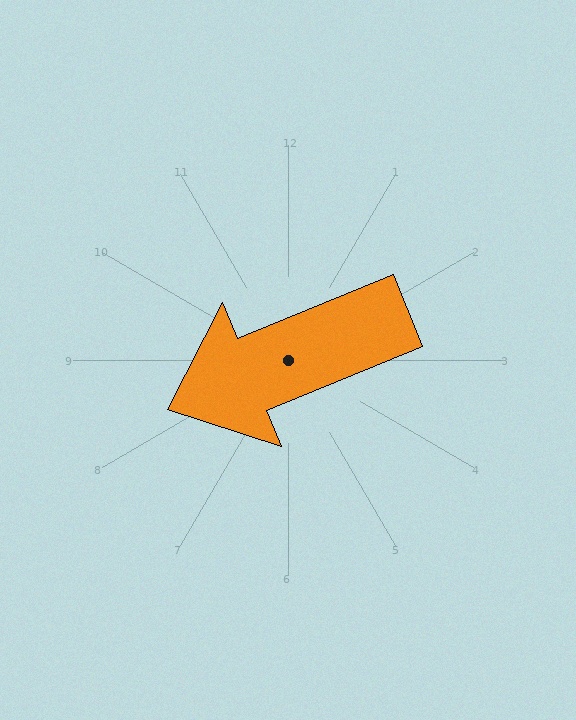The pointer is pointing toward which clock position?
Roughly 8 o'clock.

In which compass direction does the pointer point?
West.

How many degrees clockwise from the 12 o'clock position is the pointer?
Approximately 248 degrees.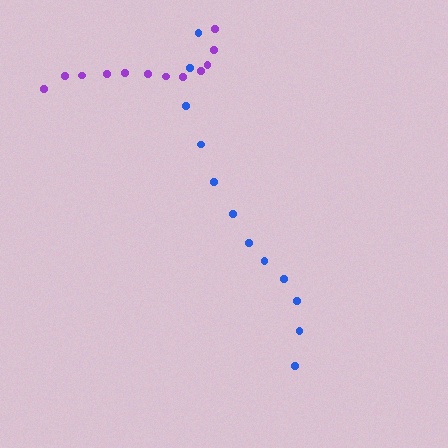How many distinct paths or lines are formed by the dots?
There are 2 distinct paths.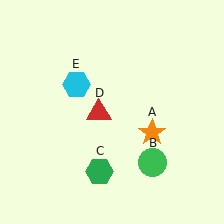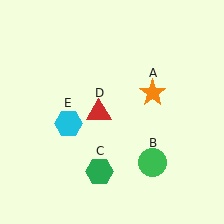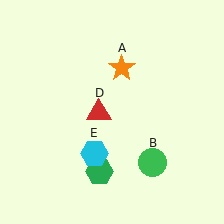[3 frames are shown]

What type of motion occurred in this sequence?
The orange star (object A), cyan hexagon (object E) rotated counterclockwise around the center of the scene.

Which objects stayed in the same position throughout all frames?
Green circle (object B) and green hexagon (object C) and red triangle (object D) remained stationary.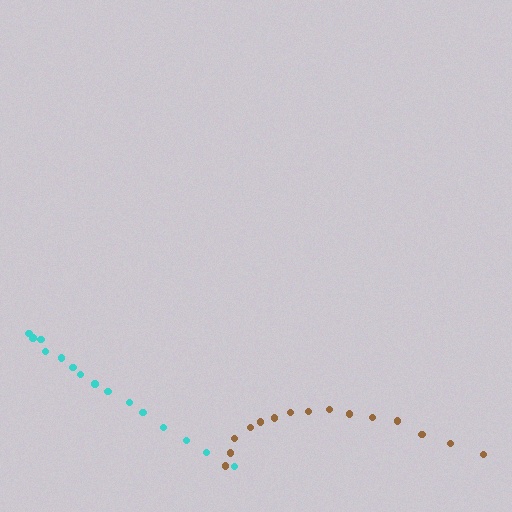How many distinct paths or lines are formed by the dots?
There are 2 distinct paths.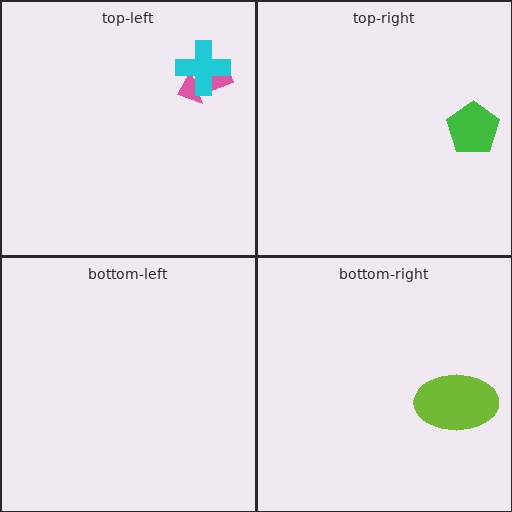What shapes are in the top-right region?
The green pentagon.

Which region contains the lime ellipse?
The bottom-right region.